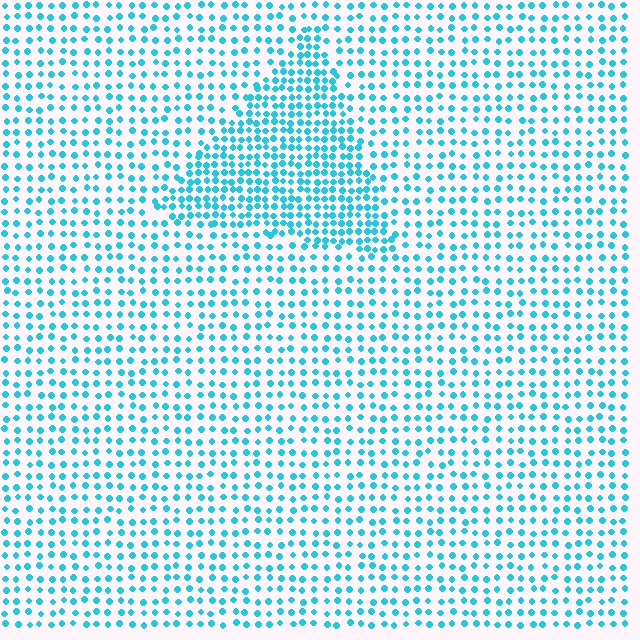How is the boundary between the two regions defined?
The boundary is defined by a change in element density (approximately 1.8x ratio). All elements are the same color, size, and shape.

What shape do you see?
I see a triangle.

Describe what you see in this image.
The image contains small cyan elements arranged at two different densities. A triangle-shaped region is visible where the elements are more densely packed than the surrounding area.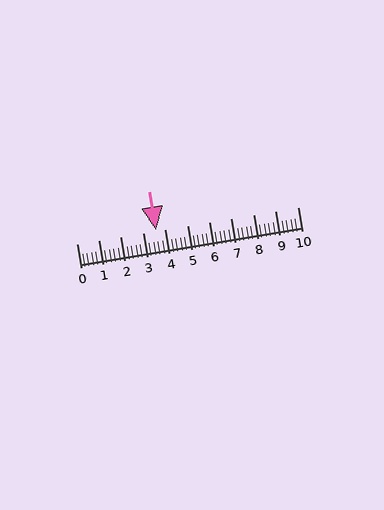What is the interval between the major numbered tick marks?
The major tick marks are spaced 1 units apart.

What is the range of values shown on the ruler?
The ruler shows values from 0 to 10.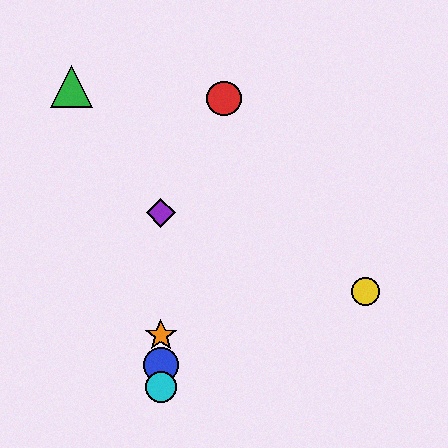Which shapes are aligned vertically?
The blue circle, the purple diamond, the orange star, the cyan circle are aligned vertically.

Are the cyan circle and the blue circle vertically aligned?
Yes, both are at x≈161.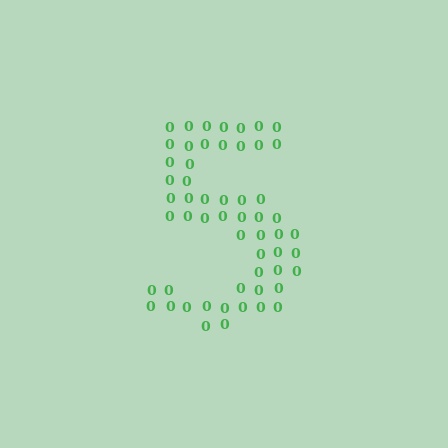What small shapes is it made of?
It is made of small digit 0's.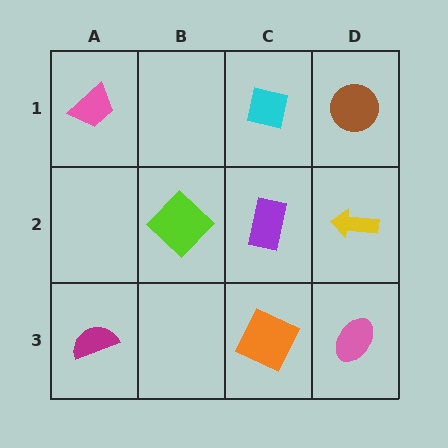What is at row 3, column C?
An orange square.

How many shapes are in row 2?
3 shapes.